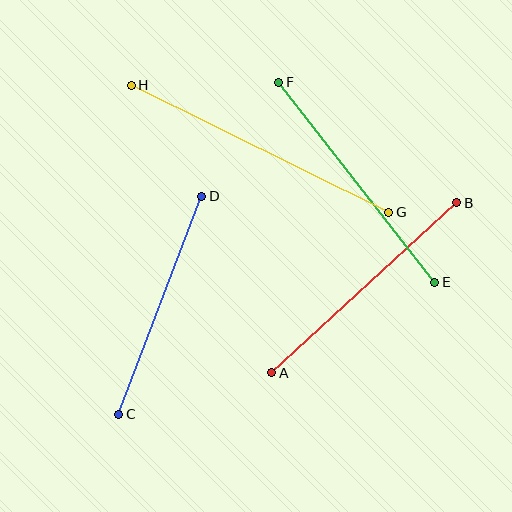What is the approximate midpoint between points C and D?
The midpoint is at approximately (160, 305) pixels.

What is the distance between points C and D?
The distance is approximately 233 pixels.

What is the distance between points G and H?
The distance is approximately 287 pixels.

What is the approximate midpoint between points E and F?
The midpoint is at approximately (357, 182) pixels.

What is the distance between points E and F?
The distance is approximately 254 pixels.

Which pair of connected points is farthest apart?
Points G and H are farthest apart.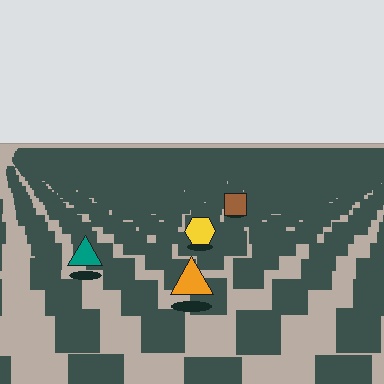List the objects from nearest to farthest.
From nearest to farthest: the orange triangle, the teal triangle, the yellow hexagon, the brown square.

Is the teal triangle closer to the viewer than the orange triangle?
No. The orange triangle is closer — you can tell from the texture gradient: the ground texture is coarser near it.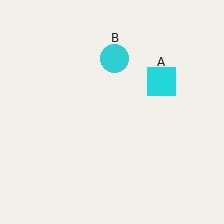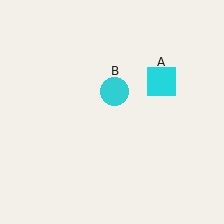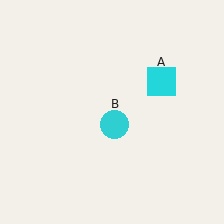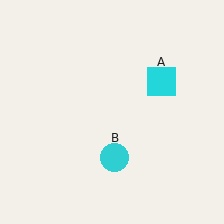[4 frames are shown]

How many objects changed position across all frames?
1 object changed position: cyan circle (object B).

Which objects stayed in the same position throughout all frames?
Cyan square (object A) remained stationary.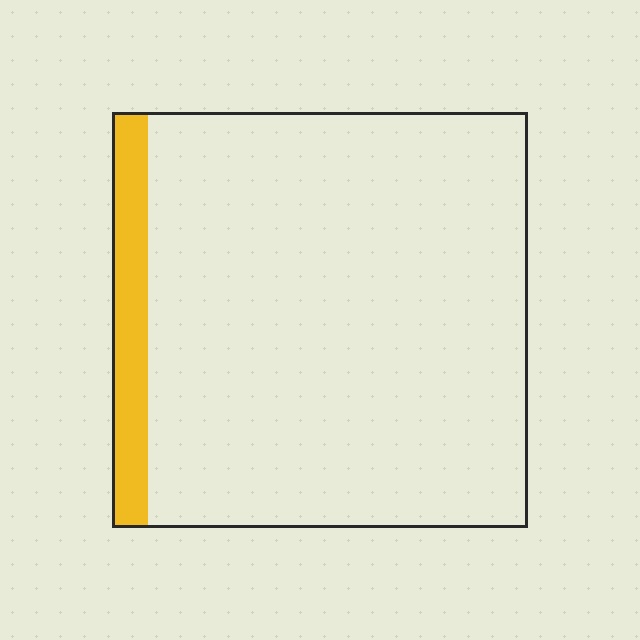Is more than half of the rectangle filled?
No.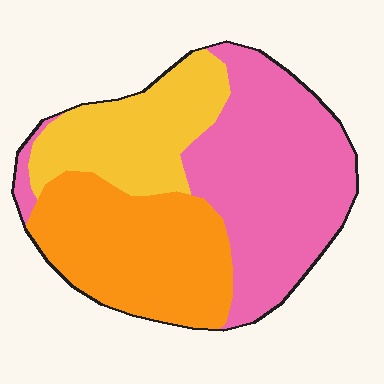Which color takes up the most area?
Pink, at roughly 45%.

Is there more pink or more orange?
Pink.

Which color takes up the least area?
Yellow, at roughly 25%.